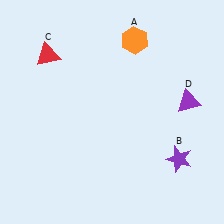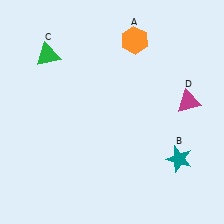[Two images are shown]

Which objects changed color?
B changed from purple to teal. C changed from red to green. D changed from purple to magenta.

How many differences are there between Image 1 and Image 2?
There are 3 differences between the two images.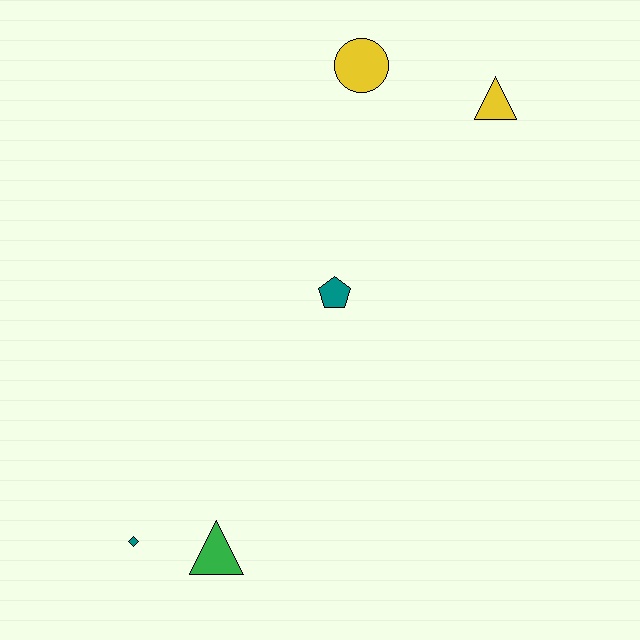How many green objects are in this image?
There is 1 green object.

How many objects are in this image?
There are 5 objects.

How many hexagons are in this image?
There are no hexagons.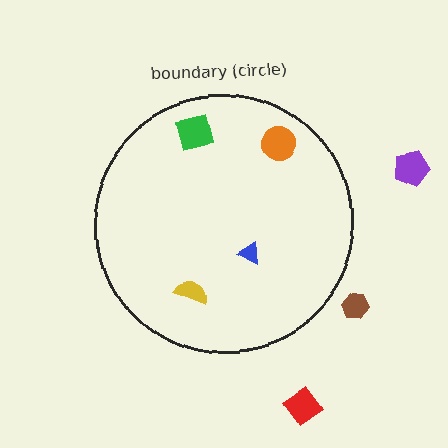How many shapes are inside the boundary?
4 inside, 3 outside.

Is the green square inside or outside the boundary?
Inside.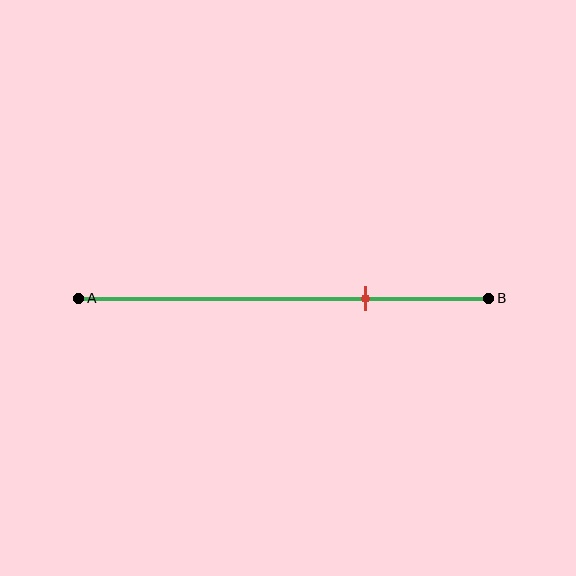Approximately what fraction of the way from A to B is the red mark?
The red mark is approximately 70% of the way from A to B.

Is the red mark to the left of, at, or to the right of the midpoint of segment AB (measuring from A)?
The red mark is to the right of the midpoint of segment AB.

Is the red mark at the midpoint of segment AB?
No, the mark is at about 70% from A, not at the 50% midpoint.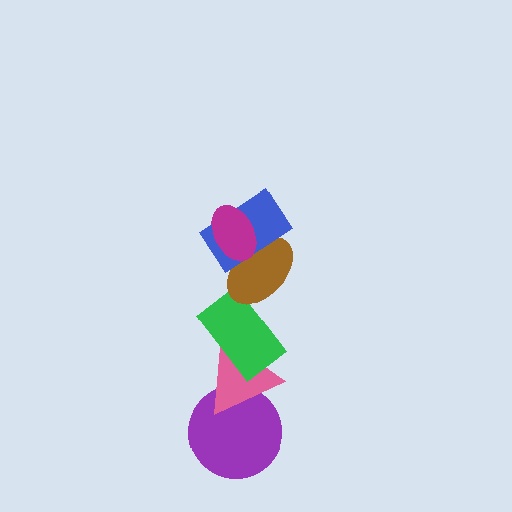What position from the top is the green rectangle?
The green rectangle is 4th from the top.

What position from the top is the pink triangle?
The pink triangle is 5th from the top.